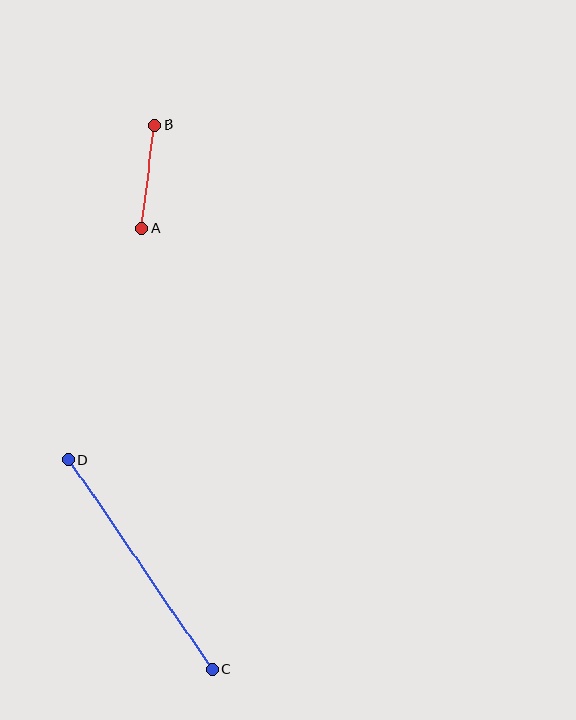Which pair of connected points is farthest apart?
Points C and D are farthest apart.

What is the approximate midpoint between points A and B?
The midpoint is at approximately (148, 177) pixels.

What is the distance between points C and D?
The distance is approximately 254 pixels.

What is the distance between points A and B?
The distance is approximately 104 pixels.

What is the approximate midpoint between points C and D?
The midpoint is at approximately (140, 564) pixels.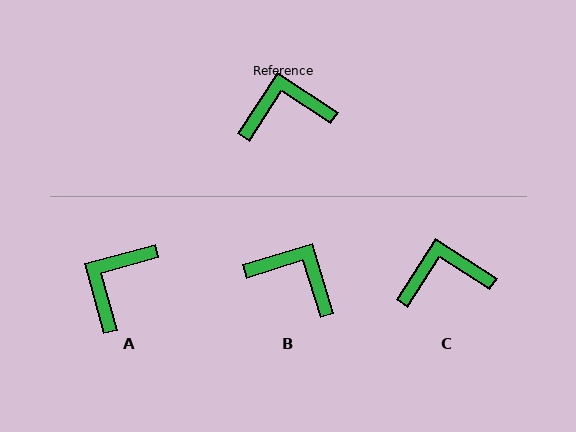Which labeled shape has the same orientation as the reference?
C.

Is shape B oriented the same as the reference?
No, it is off by about 40 degrees.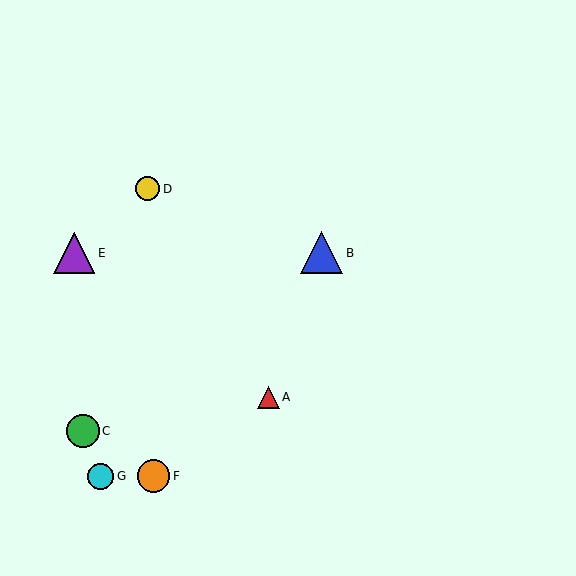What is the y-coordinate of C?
Object C is at y≈431.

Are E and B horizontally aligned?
Yes, both are at y≈253.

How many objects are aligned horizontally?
2 objects (B, E) are aligned horizontally.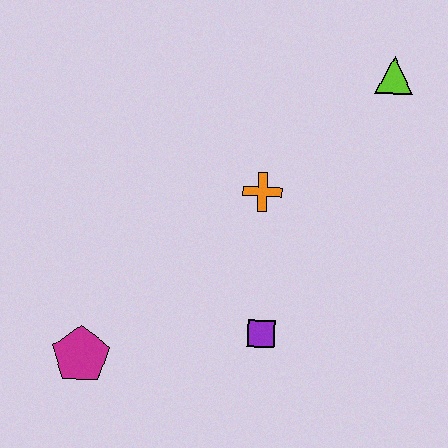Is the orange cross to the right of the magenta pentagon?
Yes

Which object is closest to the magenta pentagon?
The purple square is closest to the magenta pentagon.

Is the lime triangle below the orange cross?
No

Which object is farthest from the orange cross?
The magenta pentagon is farthest from the orange cross.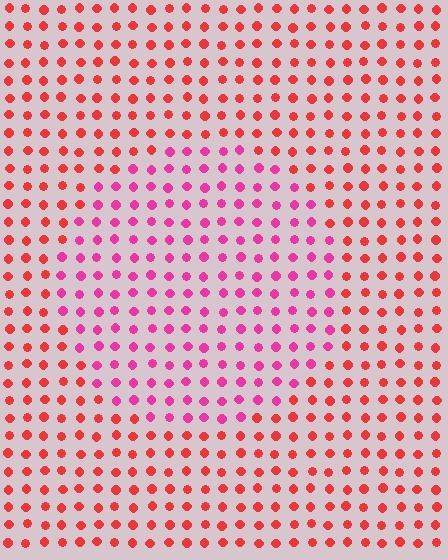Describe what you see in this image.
The image is filled with small red elements in a uniform arrangement. A circle-shaped region is visible where the elements are tinted to a slightly different hue, forming a subtle color boundary.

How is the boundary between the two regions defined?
The boundary is defined purely by a slight shift in hue (about 36 degrees). Spacing, size, and orientation are identical on both sides.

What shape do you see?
I see a circle.